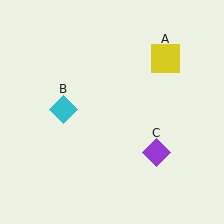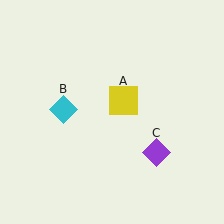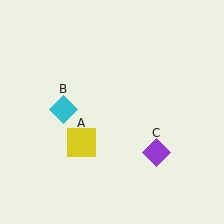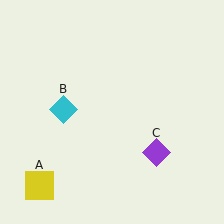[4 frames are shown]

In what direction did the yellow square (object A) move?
The yellow square (object A) moved down and to the left.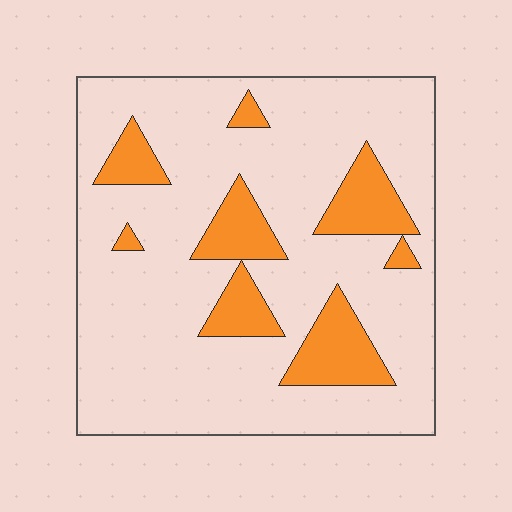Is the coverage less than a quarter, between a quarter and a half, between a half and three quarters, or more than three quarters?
Less than a quarter.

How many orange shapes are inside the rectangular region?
8.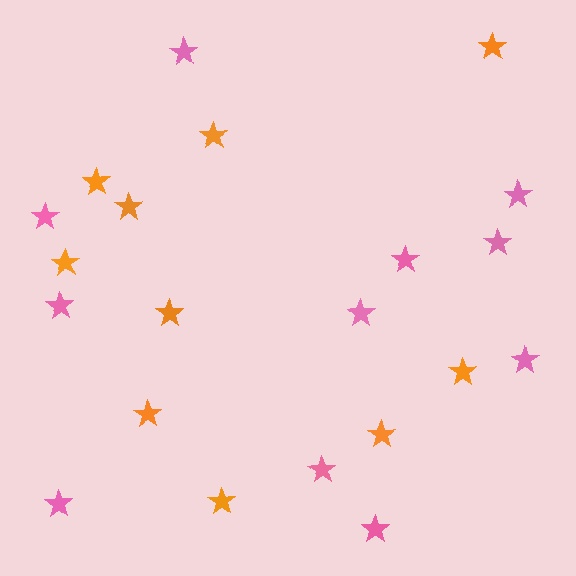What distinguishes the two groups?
There are 2 groups: one group of pink stars (11) and one group of orange stars (10).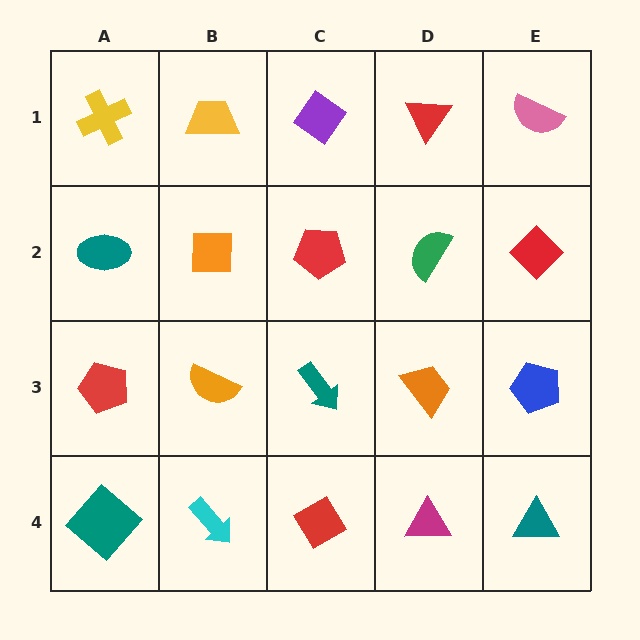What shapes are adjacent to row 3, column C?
A red pentagon (row 2, column C), a red diamond (row 4, column C), an orange semicircle (row 3, column B), an orange trapezoid (row 3, column D).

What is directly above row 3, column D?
A green semicircle.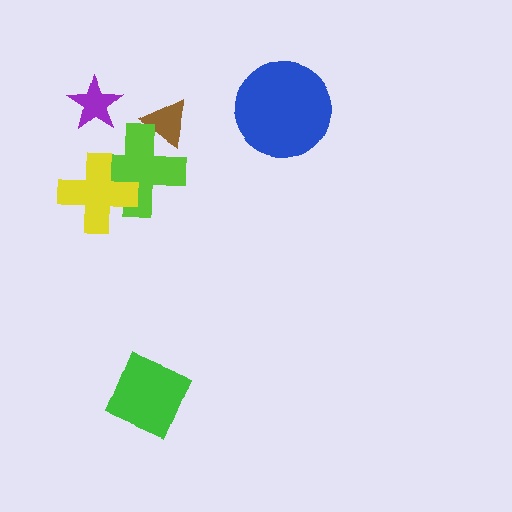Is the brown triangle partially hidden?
Yes, it is partially covered by another shape.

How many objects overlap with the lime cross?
2 objects overlap with the lime cross.